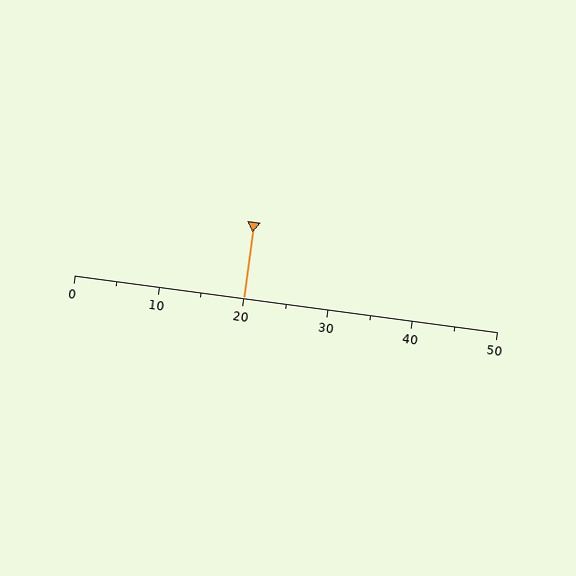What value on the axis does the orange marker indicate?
The marker indicates approximately 20.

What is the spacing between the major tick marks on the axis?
The major ticks are spaced 10 apart.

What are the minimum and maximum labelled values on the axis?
The axis runs from 0 to 50.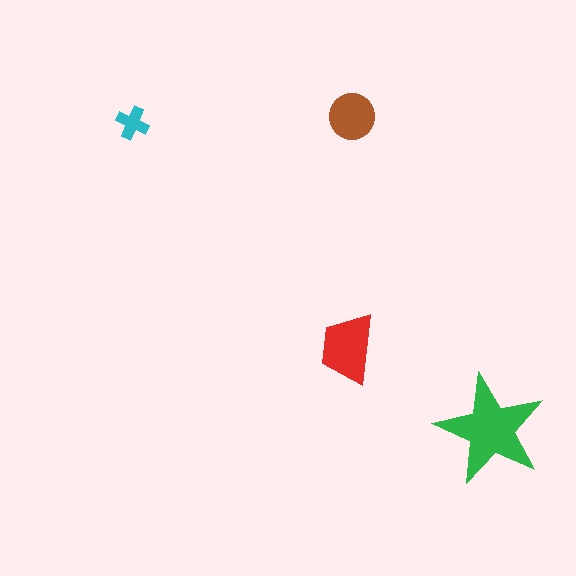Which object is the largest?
The green star.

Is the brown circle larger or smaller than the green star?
Smaller.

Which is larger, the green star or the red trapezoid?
The green star.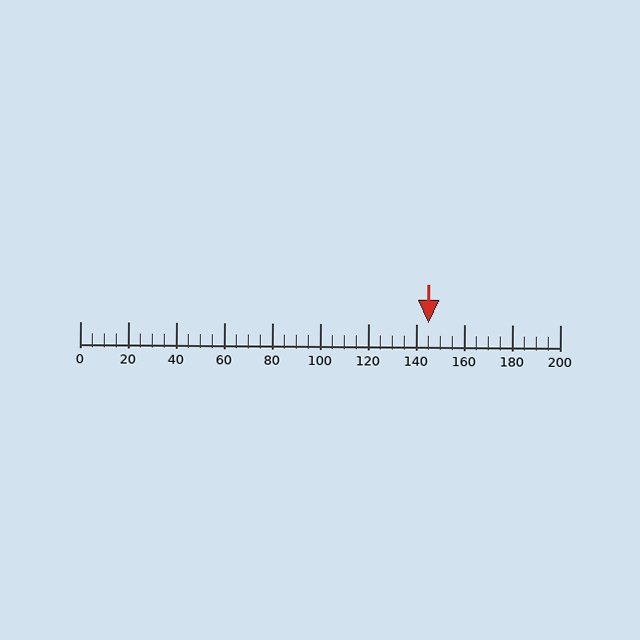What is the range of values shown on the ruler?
The ruler shows values from 0 to 200.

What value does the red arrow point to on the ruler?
The red arrow points to approximately 145.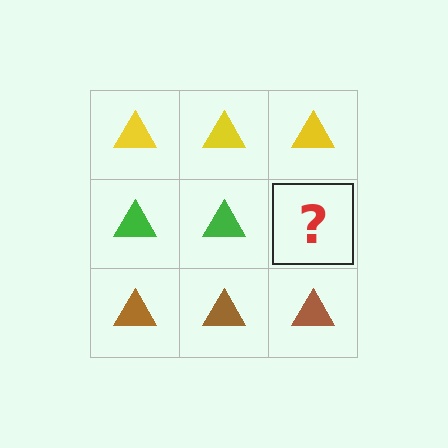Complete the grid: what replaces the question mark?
The question mark should be replaced with a green triangle.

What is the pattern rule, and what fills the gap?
The rule is that each row has a consistent color. The gap should be filled with a green triangle.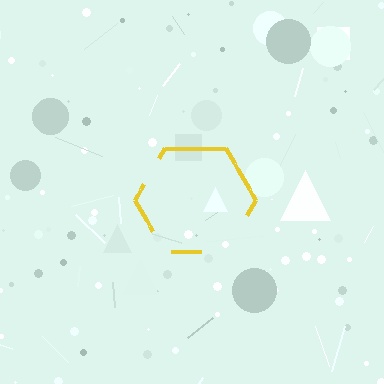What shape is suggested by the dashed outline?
The dashed outline suggests a hexagon.